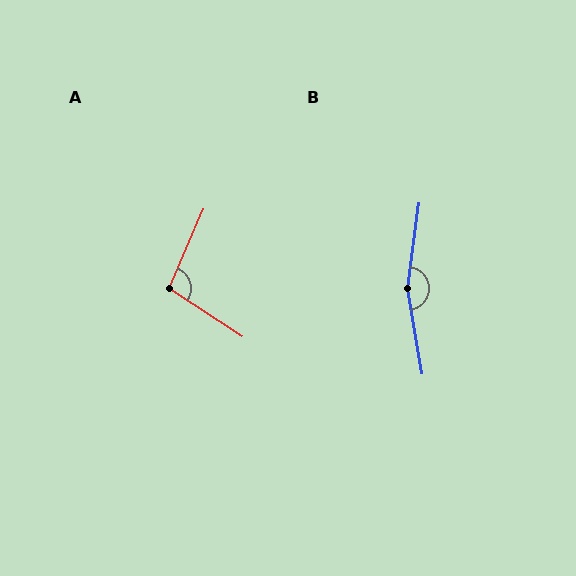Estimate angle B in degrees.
Approximately 163 degrees.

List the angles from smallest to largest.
A (99°), B (163°).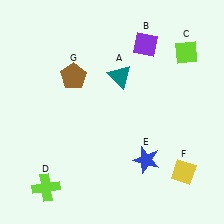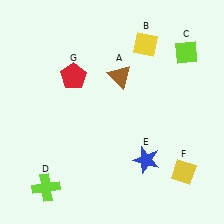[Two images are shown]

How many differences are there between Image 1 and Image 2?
There are 3 differences between the two images.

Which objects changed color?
A changed from teal to brown. B changed from purple to yellow. G changed from brown to red.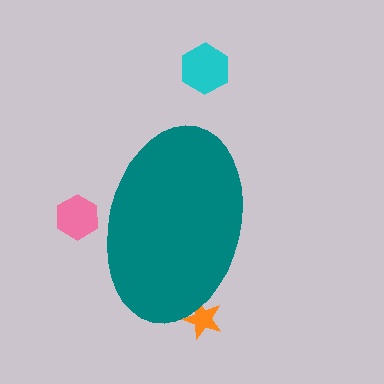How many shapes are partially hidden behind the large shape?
2 shapes are partially hidden.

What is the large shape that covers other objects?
A teal ellipse.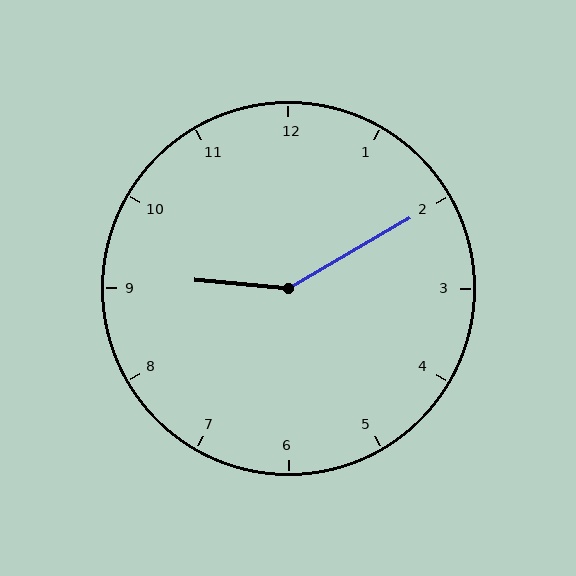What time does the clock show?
9:10.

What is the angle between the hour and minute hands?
Approximately 145 degrees.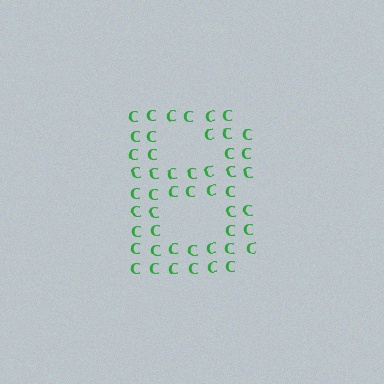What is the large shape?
The large shape is the letter B.